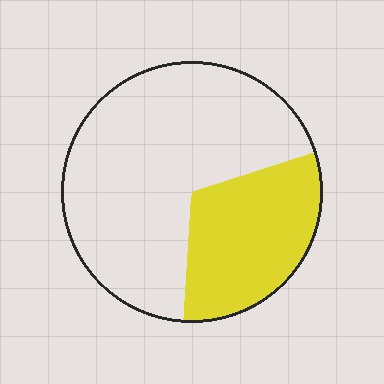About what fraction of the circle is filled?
About one third (1/3).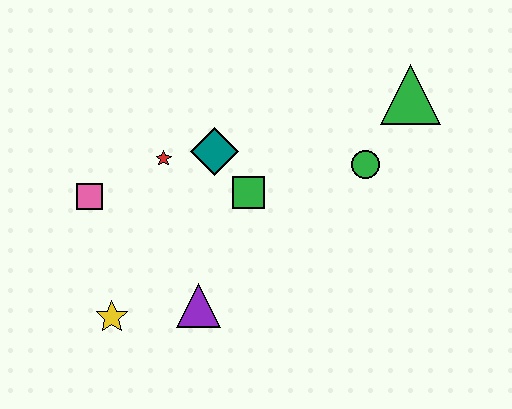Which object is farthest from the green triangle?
The yellow star is farthest from the green triangle.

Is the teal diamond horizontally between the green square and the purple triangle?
Yes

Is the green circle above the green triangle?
No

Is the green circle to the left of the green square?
No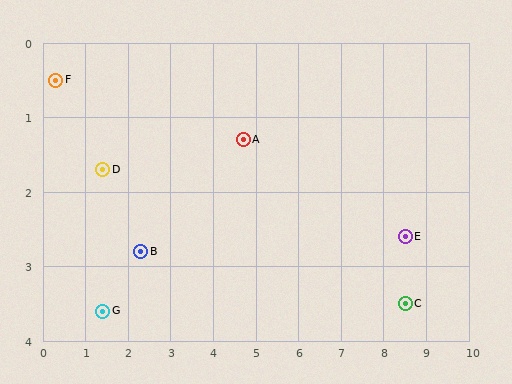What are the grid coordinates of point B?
Point B is at approximately (2.3, 2.8).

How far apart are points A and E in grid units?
Points A and E are about 4.0 grid units apart.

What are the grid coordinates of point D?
Point D is at approximately (1.4, 1.7).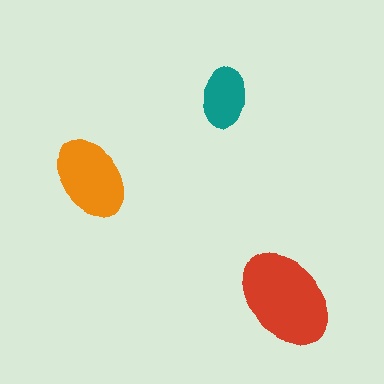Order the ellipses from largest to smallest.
the red one, the orange one, the teal one.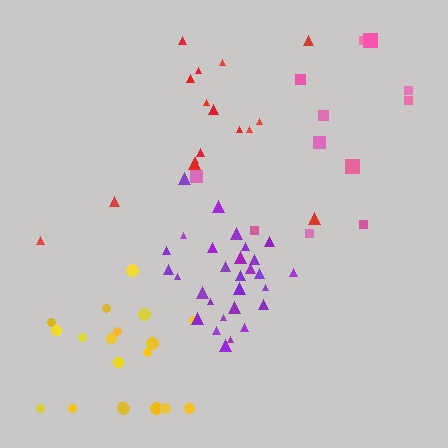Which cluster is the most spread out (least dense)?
Pink.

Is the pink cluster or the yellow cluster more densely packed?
Yellow.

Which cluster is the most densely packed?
Purple.